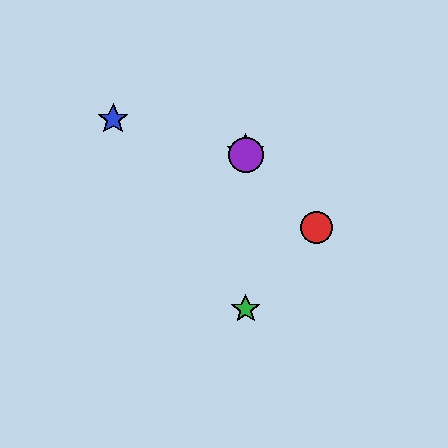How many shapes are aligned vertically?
3 shapes (the green star, the yellow star, the purple circle) are aligned vertically.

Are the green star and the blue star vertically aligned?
No, the green star is at x≈246 and the blue star is at x≈113.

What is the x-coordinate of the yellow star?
The yellow star is at x≈246.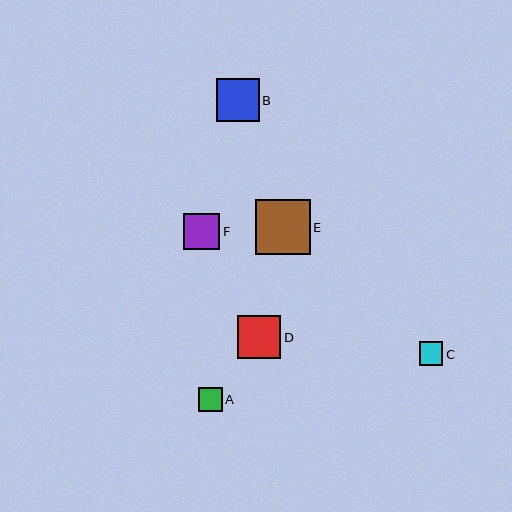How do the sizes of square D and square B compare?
Square D and square B are approximately the same size.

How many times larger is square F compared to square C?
Square F is approximately 1.5 times the size of square C.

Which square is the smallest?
Square C is the smallest with a size of approximately 24 pixels.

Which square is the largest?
Square E is the largest with a size of approximately 54 pixels.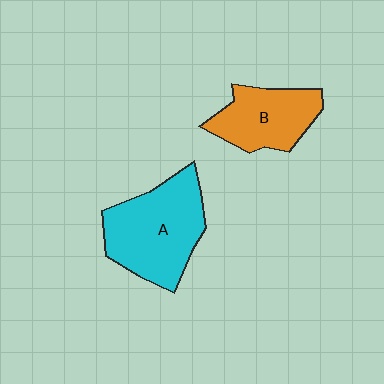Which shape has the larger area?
Shape A (cyan).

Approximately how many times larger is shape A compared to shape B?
Approximately 1.5 times.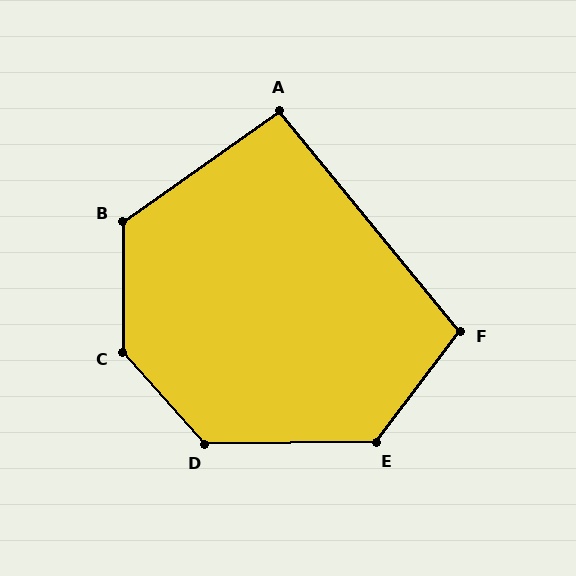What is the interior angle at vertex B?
Approximately 126 degrees (obtuse).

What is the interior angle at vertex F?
Approximately 103 degrees (obtuse).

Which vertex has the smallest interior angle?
A, at approximately 94 degrees.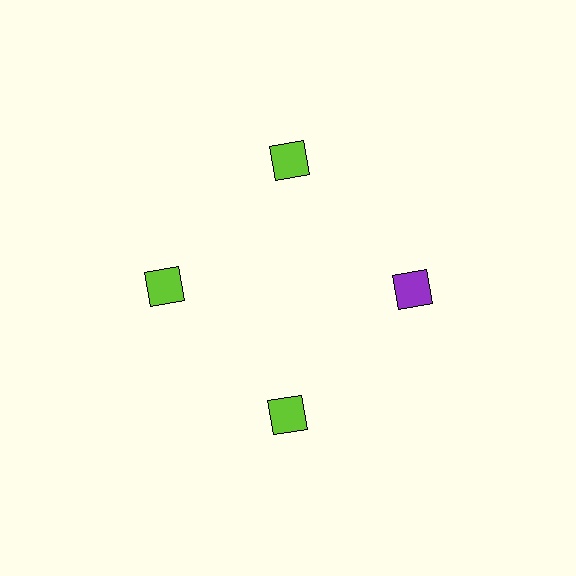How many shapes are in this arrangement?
There are 4 shapes arranged in a ring pattern.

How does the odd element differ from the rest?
It has a different color: purple instead of lime.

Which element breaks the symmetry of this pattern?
The purple diamond at roughly the 3 o'clock position breaks the symmetry. All other shapes are lime diamonds.